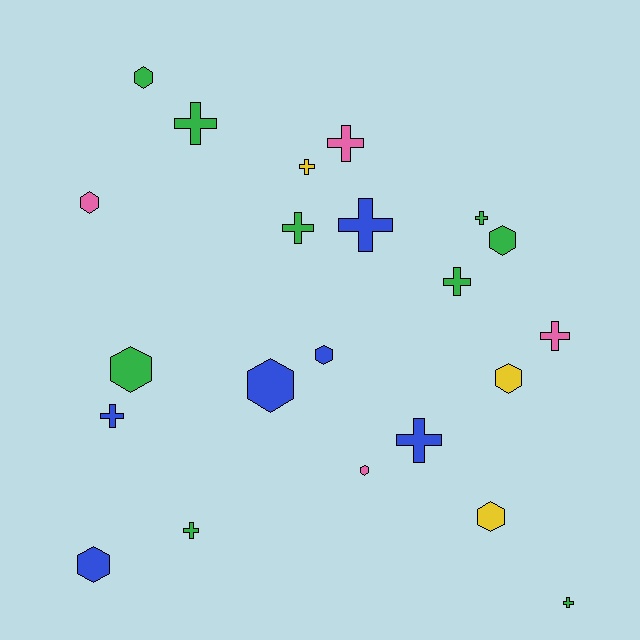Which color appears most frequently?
Green, with 9 objects.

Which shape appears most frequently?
Cross, with 12 objects.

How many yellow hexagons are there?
There are 2 yellow hexagons.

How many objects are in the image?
There are 22 objects.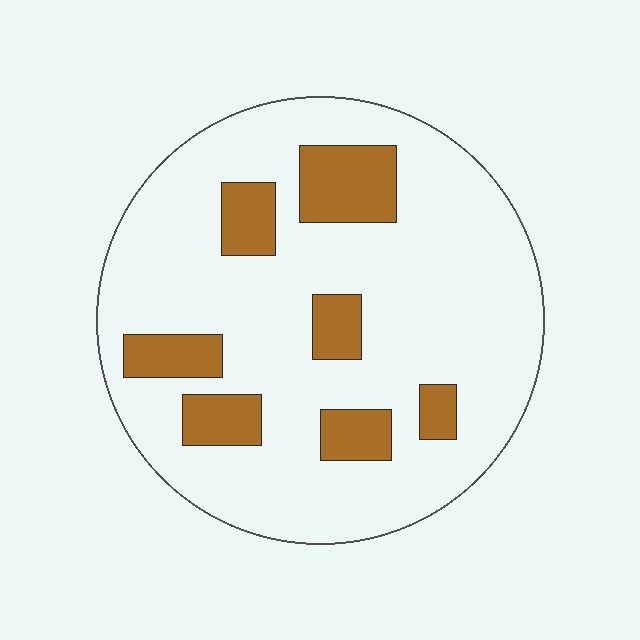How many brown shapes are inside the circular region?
7.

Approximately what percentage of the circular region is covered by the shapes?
Approximately 20%.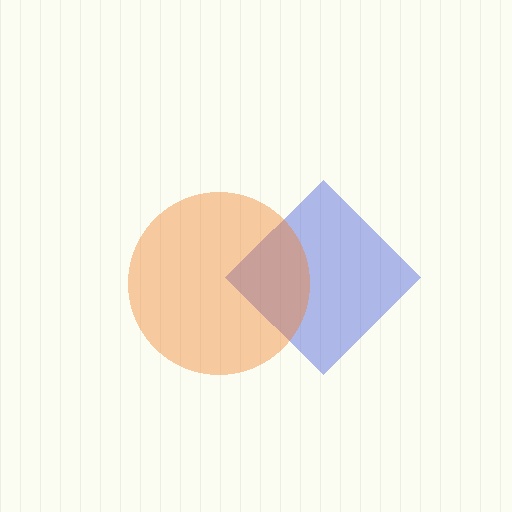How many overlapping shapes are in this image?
There are 2 overlapping shapes in the image.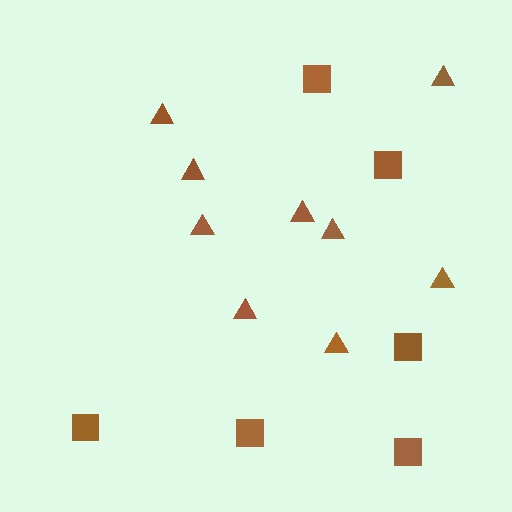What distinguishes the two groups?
There are 2 groups: one group of squares (6) and one group of triangles (9).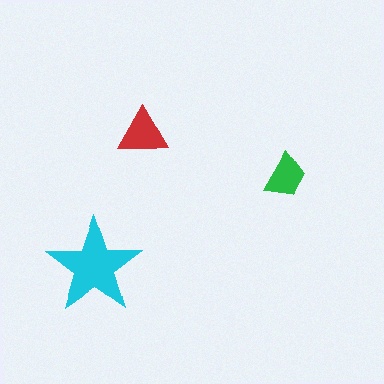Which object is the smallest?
The green trapezoid.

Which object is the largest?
The cyan star.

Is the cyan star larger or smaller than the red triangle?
Larger.